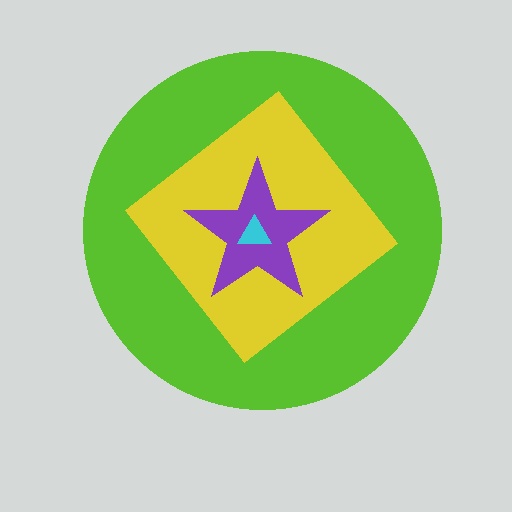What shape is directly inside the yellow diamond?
The purple star.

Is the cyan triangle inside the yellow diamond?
Yes.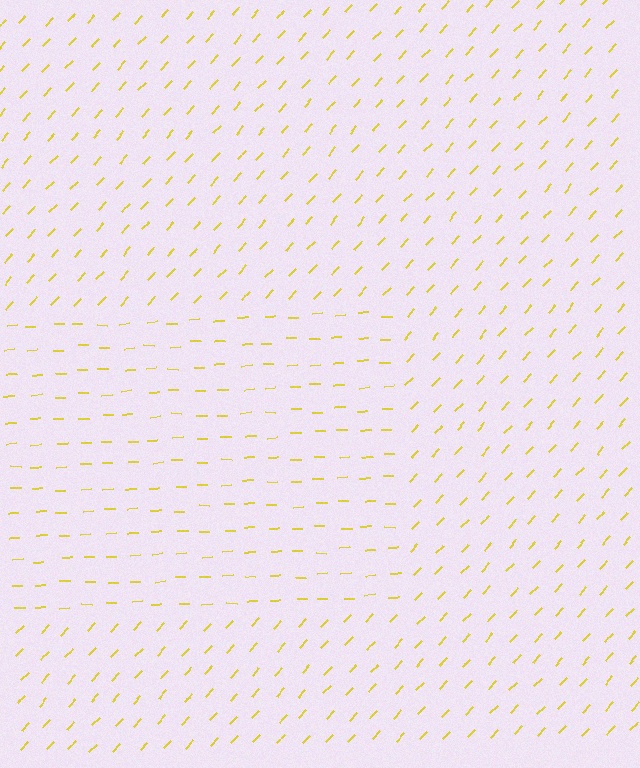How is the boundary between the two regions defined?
The boundary is defined purely by a change in line orientation (approximately 45 degrees difference). All lines are the same color and thickness.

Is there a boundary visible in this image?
Yes, there is a texture boundary formed by a change in line orientation.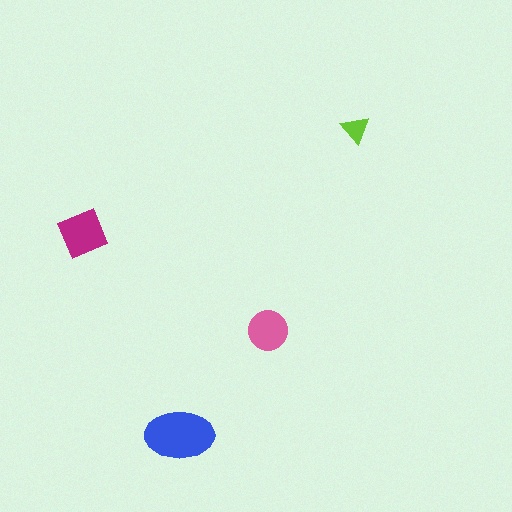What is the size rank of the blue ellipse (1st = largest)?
1st.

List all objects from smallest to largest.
The lime triangle, the pink circle, the magenta diamond, the blue ellipse.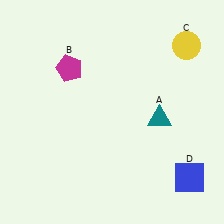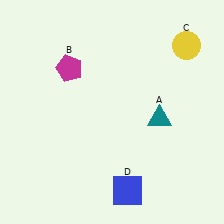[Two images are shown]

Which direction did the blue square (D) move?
The blue square (D) moved left.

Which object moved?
The blue square (D) moved left.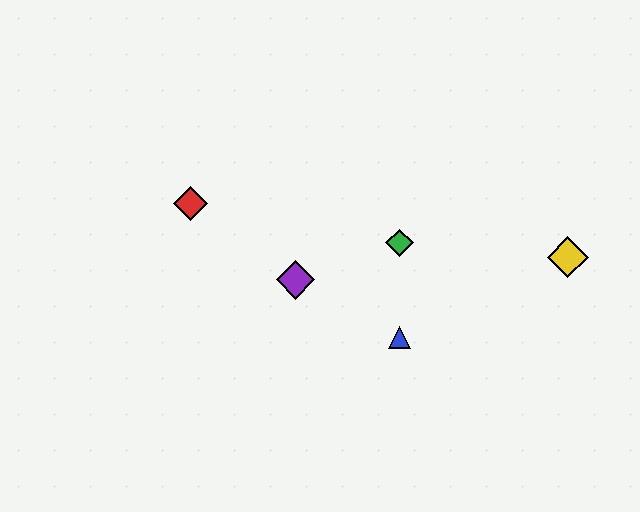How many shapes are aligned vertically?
2 shapes (the blue triangle, the green diamond) are aligned vertically.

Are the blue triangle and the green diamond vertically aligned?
Yes, both are at x≈399.